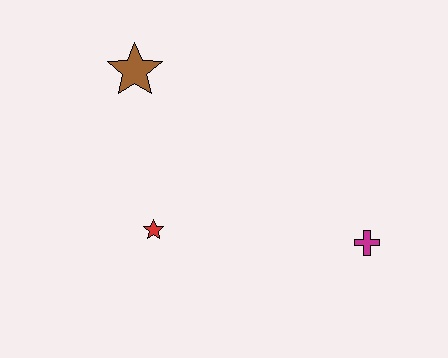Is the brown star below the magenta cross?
No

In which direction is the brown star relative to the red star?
The brown star is above the red star.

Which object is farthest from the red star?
The magenta cross is farthest from the red star.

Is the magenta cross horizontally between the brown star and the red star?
No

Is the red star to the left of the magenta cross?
Yes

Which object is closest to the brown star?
The red star is closest to the brown star.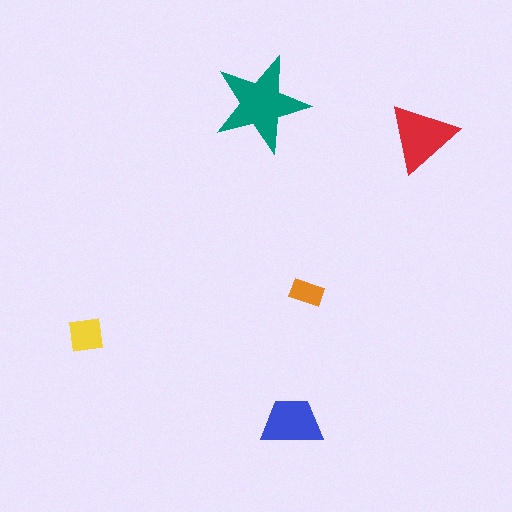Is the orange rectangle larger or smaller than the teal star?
Smaller.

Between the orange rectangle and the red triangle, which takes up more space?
The red triangle.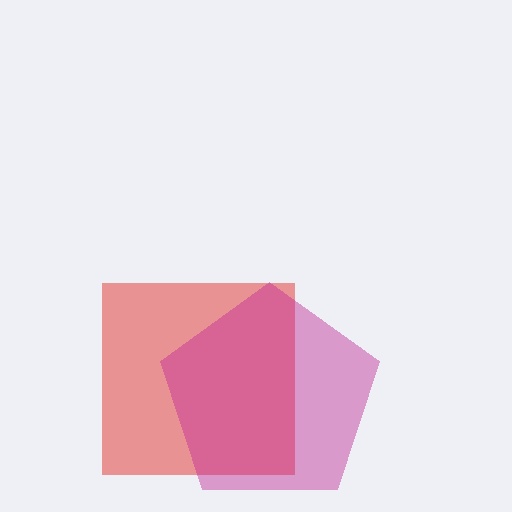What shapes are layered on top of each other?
The layered shapes are: a red square, a magenta pentagon.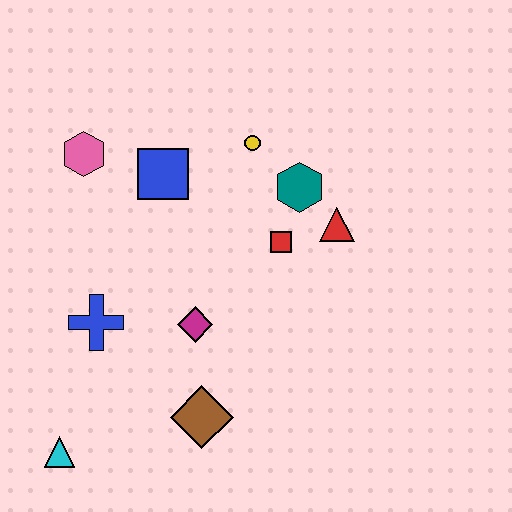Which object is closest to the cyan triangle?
The blue cross is closest to the cyan triangle.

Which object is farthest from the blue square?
The cyan triangle is farthest from the blue square.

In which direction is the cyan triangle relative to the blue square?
The cyan triangle is below the blue square.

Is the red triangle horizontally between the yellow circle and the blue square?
No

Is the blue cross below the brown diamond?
No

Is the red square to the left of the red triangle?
Yes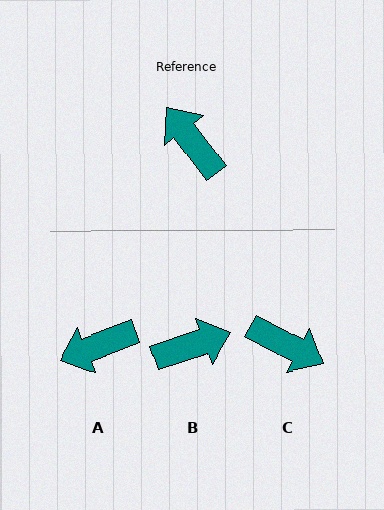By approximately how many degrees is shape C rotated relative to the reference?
Approximately 155 degrees clockwise.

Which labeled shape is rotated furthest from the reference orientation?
C, about 155 degrees away.